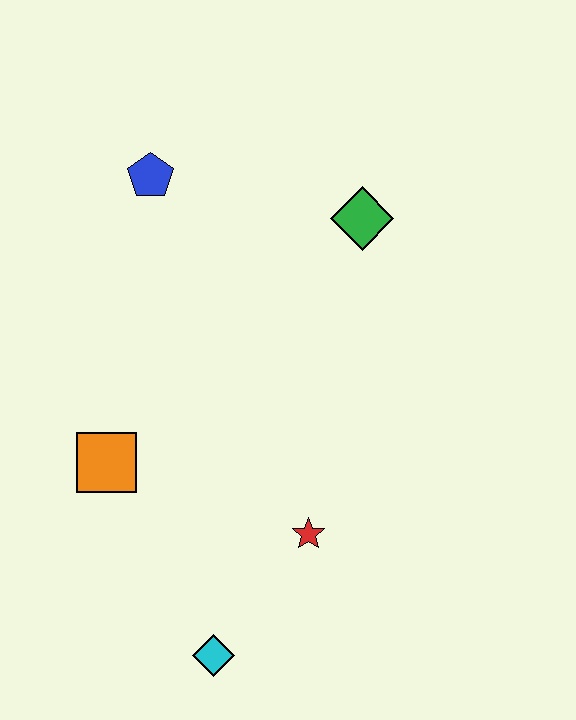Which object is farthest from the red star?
The blue pentagon is farthest from the red star.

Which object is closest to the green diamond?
The blue pentagon is closest to the green diamond.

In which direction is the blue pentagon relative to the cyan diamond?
The blue pentagon is above the cyan diamond.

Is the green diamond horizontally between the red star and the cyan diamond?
No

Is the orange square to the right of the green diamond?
No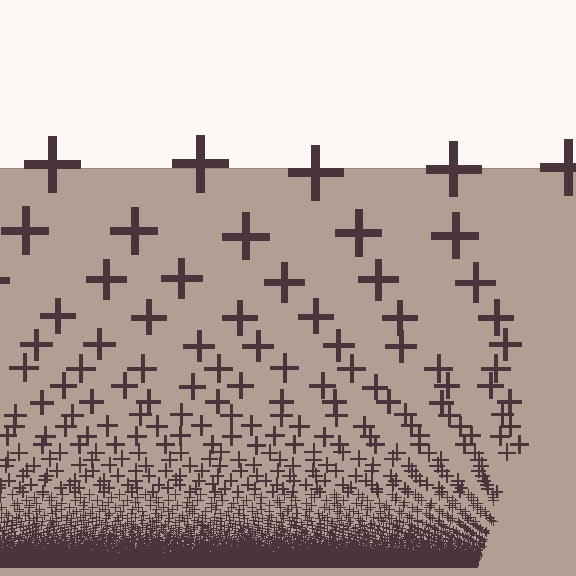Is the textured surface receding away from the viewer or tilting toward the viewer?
The surface appears to tilt toward the viewer. Texture elements get larger and sparser toward the top.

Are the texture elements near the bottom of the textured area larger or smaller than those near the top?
Smaller. The gradient is inverted — elements near the bottom are smaller and denser.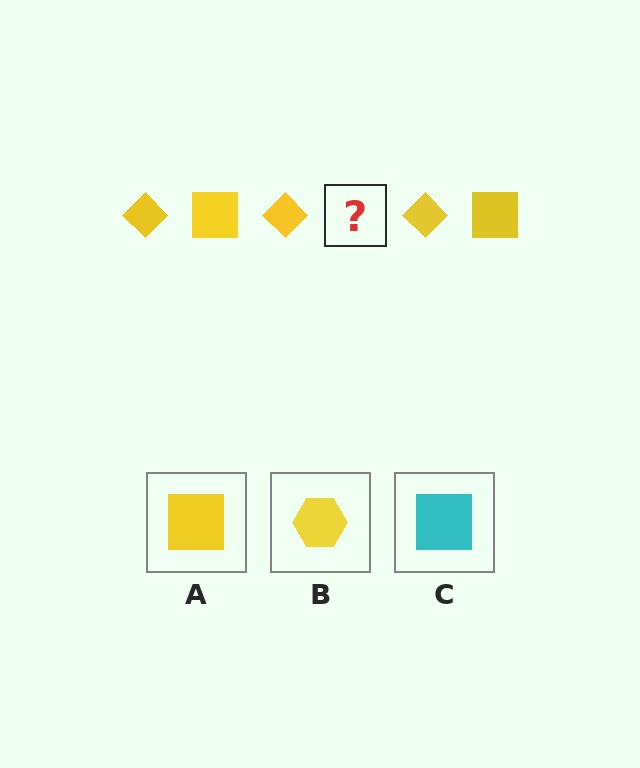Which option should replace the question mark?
Option A.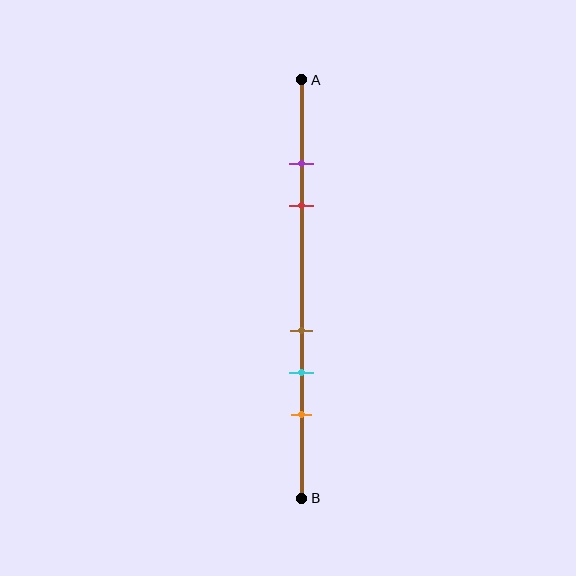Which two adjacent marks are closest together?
The purple and red marks are the closest adjacent pair.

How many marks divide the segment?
There are 5 marks dividing the segment.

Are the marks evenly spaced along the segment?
No, the marks are not evenly spaced.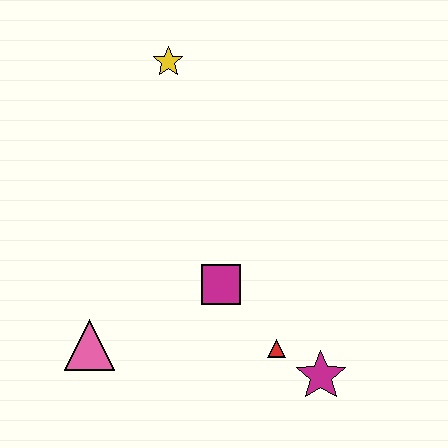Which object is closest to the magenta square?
The red triangle is closest to the magenta square.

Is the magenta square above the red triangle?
Yes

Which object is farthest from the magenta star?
The yellow star is farthest from the magenta star.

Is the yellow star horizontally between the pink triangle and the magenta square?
Yes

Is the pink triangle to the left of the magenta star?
Yes